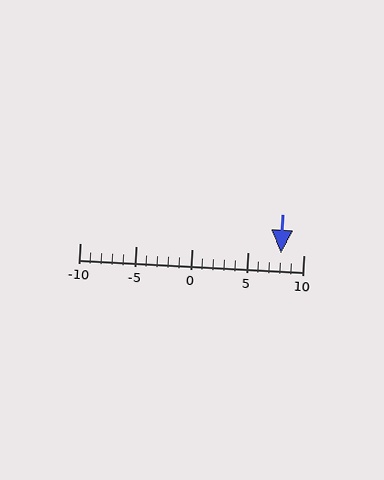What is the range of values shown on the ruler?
The ruler shows values from -10 to 10.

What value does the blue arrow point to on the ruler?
The blue arrow points to approximately 8.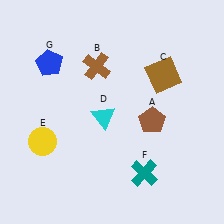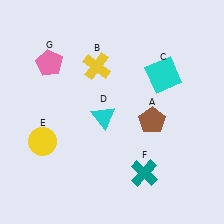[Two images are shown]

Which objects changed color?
B changed from brown to yellow. C changed from brown to cyan. G changed from blue to pink.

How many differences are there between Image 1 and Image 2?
There are 3 differences between the two images.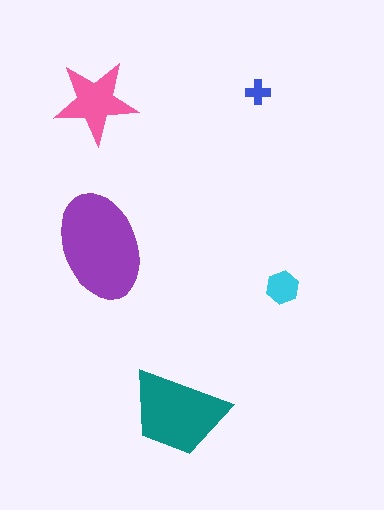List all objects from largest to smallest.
The purple ellipse, the teal trapezoid, the pink star, the cyan hexagon, the blue cross.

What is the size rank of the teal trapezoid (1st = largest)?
2nd.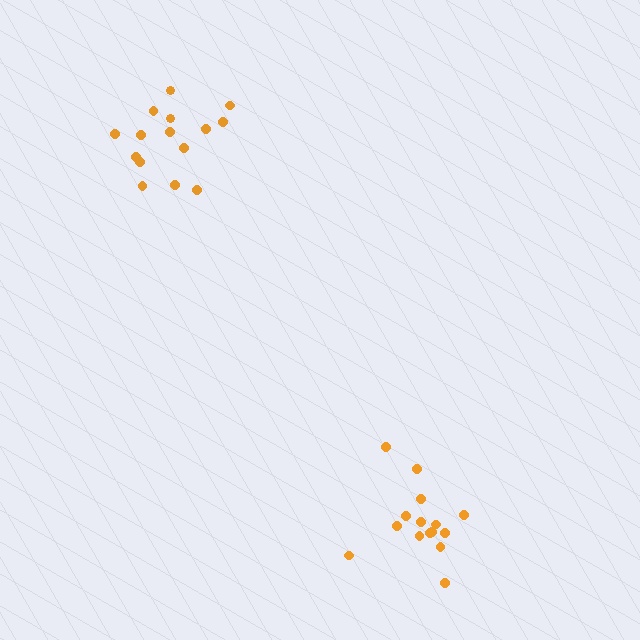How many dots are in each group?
Group 1: 15 dots, Group 2: 15 dots (30 total).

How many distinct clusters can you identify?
There are 2 distinct clusters.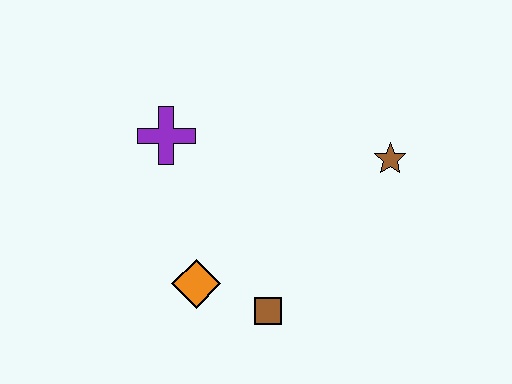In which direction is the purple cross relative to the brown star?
The purple cross is to the left of the brown star.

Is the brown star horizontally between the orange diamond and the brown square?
No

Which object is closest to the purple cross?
The orange diamond is closest to the purple cross.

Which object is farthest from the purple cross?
The brown star is farthest from the purple cross.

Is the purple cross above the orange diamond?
Yes